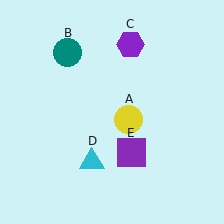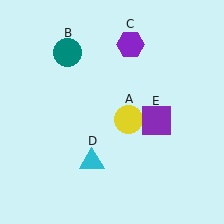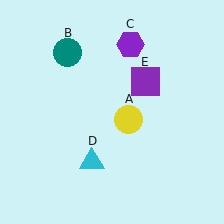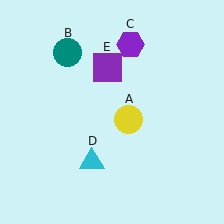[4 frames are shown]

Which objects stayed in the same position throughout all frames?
Yellow circle (object A) and teal circle (object B) and purple hexagon (object C) and cyan triangle (object D) remained stationary.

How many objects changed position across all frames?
1 object changed position: purple square (object E).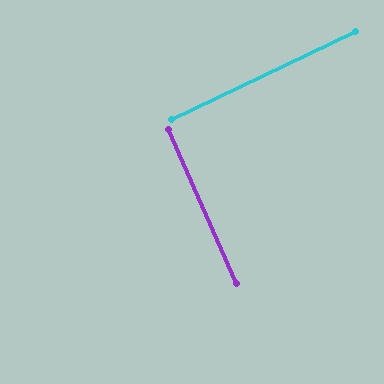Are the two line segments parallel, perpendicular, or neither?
Perpendicular — they meet at approximately 89°.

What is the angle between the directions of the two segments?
Approximately 89 degrees.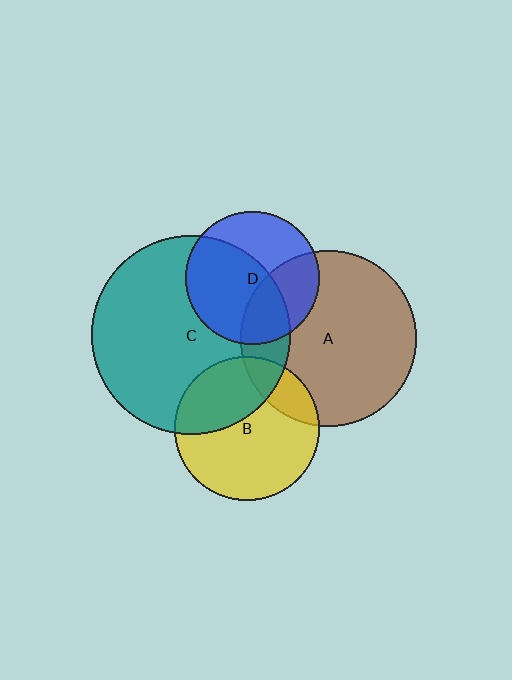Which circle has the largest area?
Circle C (teal).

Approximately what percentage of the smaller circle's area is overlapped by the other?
Approximately 15%.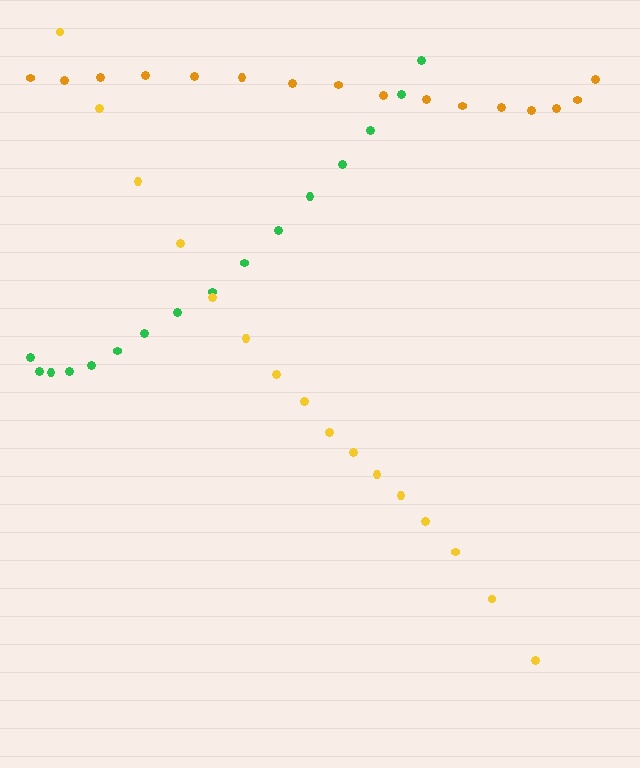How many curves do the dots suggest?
There are 3 distinct paths.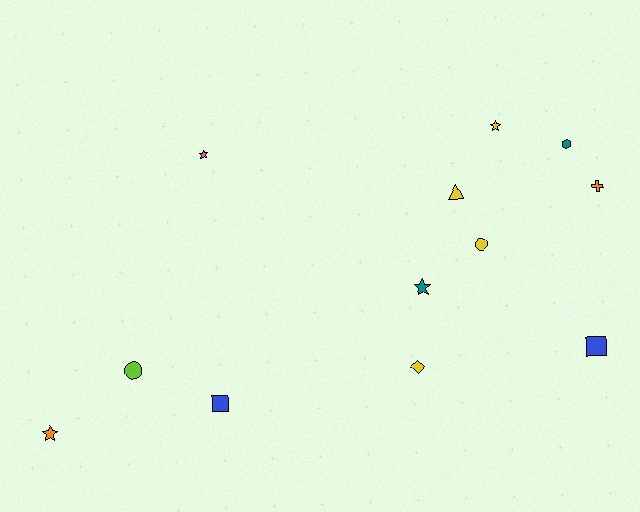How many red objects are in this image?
There are no red objects.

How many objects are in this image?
There are 12 objects.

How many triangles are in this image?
There is 1 triangle.